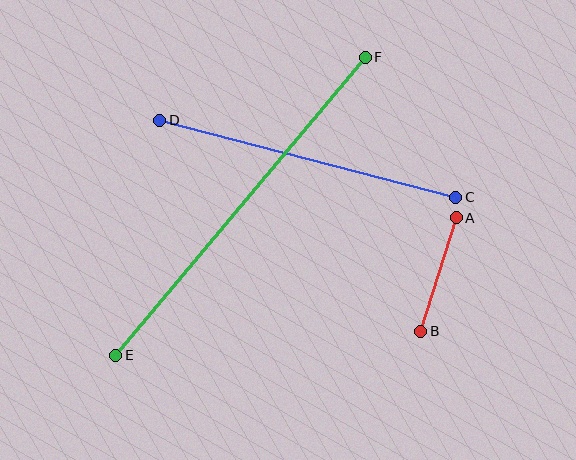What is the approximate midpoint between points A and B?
The midpoint is at approximately (439, 274) pixels.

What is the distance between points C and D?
The distance is approximately 306 pixels.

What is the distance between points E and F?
The distance is approximately 389 pixels.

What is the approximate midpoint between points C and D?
The midpoint is at approximately (308, 159) pixels.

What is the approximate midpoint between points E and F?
The midpoint is at approximately (240, 206) pixels.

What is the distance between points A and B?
The distance is approximately 119 pixels.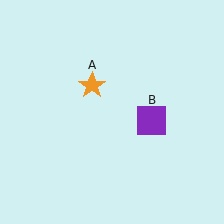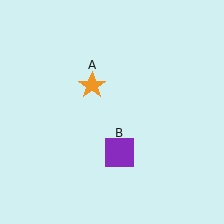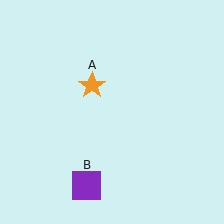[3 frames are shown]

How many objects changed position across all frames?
1 object changed position: purple square (object B).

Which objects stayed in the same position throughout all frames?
Orange star (object A) remained stationary.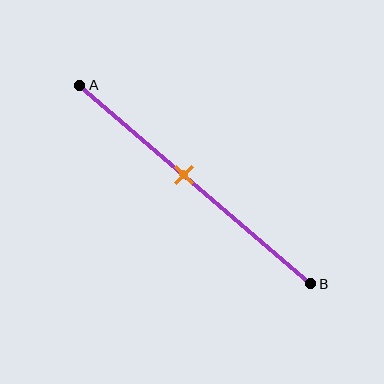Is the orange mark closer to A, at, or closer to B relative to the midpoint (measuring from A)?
The orange mark is closer to point A than the midpoint of segment AB.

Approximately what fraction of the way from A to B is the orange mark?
The orange mark is approximately 45% of the way from A to B.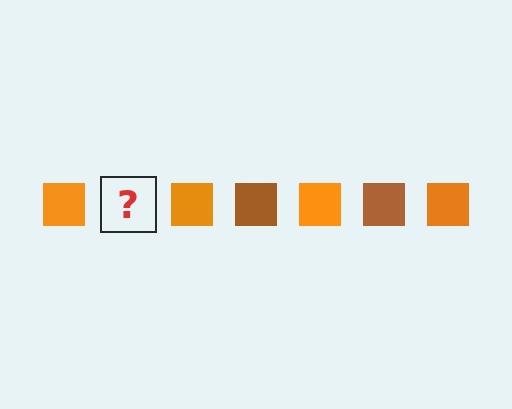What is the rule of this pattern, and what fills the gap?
The rule is that the pattern cycles through orange, brown squares. The gap should be filled with a brown square.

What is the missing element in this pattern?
The missing element is a brown square.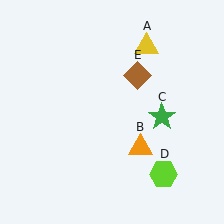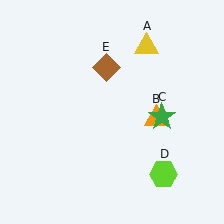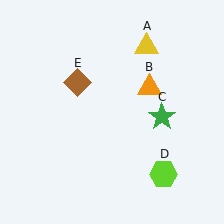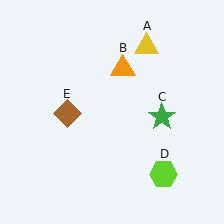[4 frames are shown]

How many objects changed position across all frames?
2 objects changed position: orange triangle (object B), brown diamond (object E).